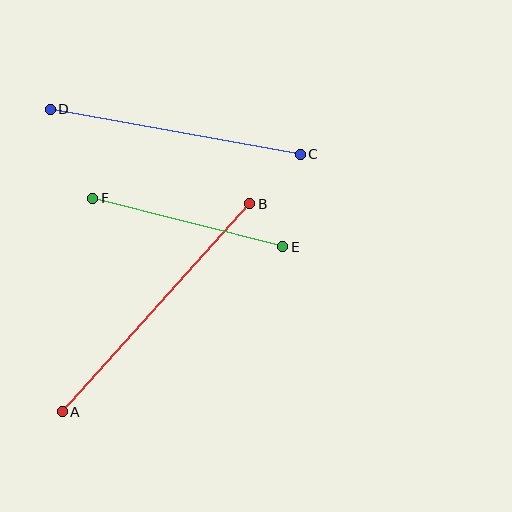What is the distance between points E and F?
The distance is approximately 196 pixels.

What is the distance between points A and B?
The distance is approximately 280 pixels.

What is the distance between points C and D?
The distance is approximately 254 pixels.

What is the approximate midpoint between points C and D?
The midpoint is at approximately (175, 132) pixels.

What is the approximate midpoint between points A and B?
The midpoint is at approximately (156, 308) pixels.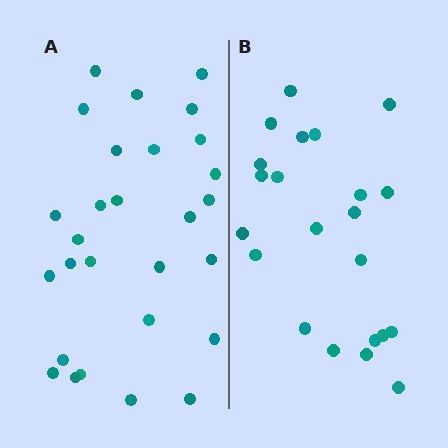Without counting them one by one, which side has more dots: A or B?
Region A (the left region) has more dots.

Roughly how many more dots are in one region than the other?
Region A has about 6 more dots than region B.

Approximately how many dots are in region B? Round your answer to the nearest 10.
About 20 dots. (The exact count is 22, which rounds to 20.)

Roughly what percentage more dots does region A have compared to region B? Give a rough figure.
About 25% more.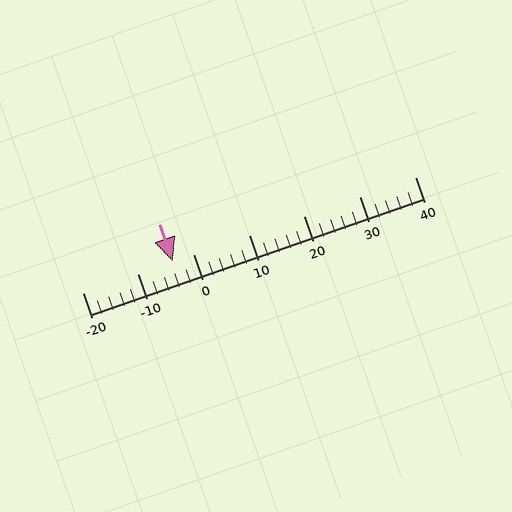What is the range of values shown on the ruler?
The ruler shows values from -20 to 40.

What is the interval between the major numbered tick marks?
The major tick marks are spaced 10 units apart.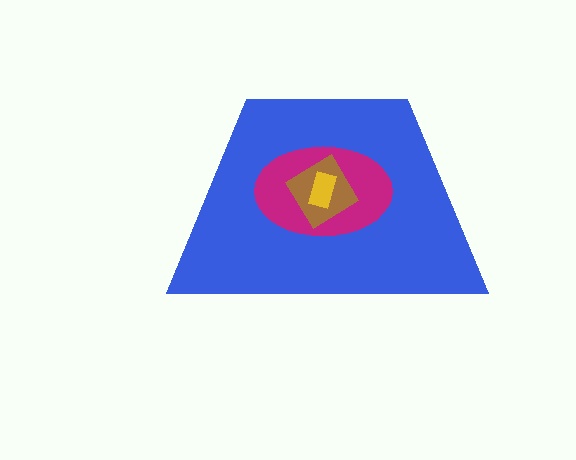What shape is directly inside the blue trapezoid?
The magenta ellipse.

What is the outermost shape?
The blue trapezoid.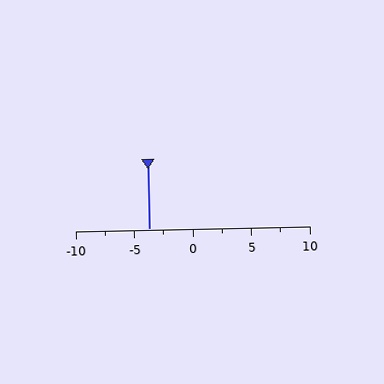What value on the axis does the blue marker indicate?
The marker indicates approximately -3.8.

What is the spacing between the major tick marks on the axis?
The major ticks are spaced 5 apart.